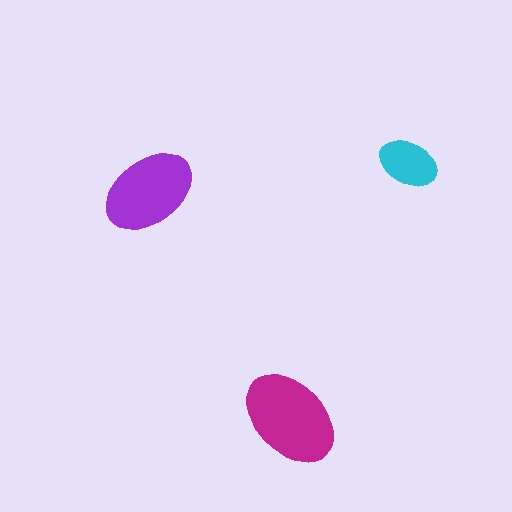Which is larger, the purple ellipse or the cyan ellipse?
The purple one.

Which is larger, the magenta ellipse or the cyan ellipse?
The magenta one.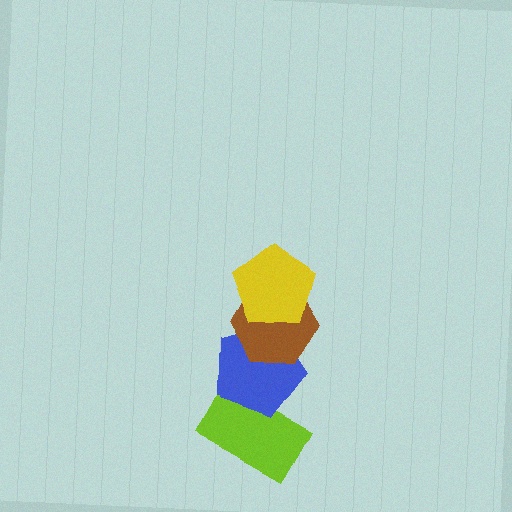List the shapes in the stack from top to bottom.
From top to bottom: the yellow pentagon, the brown hexagon, the blue pentagon, the lime rectangle.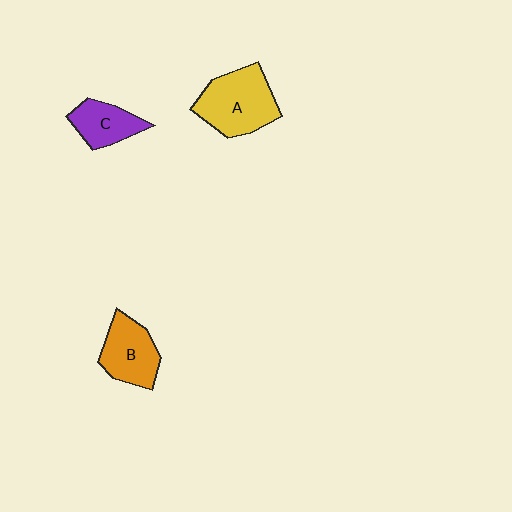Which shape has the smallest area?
Shape C (purple).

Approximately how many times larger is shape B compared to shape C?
Approximately 1.3 times.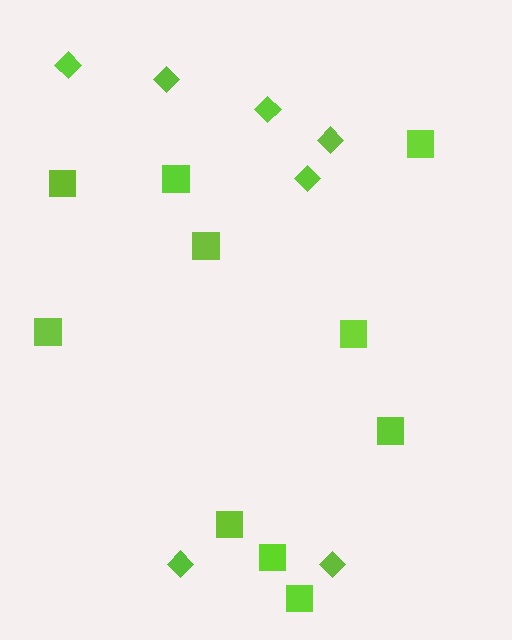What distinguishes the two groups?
There are 2 groups: one group of diamonds (7) and one group of squares (10).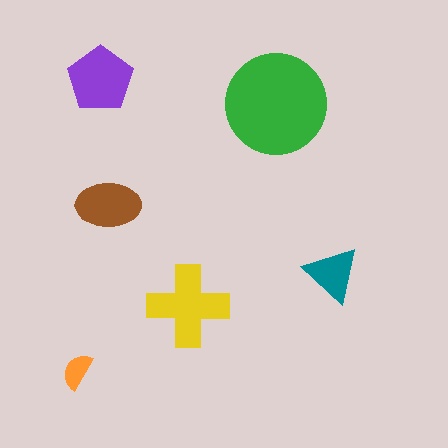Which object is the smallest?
The orange semicircle.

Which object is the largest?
The green circle.